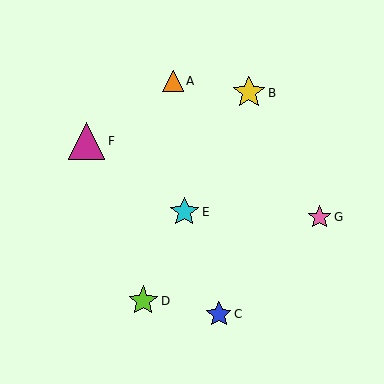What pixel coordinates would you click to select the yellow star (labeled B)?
Click at (249, 93) to select the yellow star B.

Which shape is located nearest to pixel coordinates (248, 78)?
The yellow star (labeled B) at (249, 93) is nearest to that location.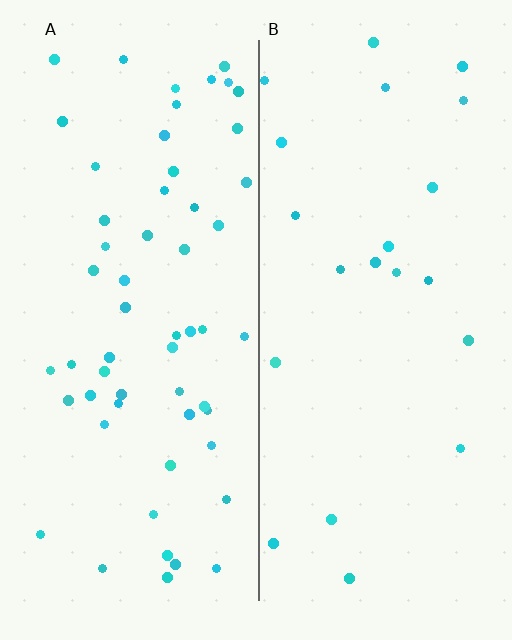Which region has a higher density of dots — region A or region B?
A (the left).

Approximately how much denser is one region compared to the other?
Approximately 2.7× — region A over region B.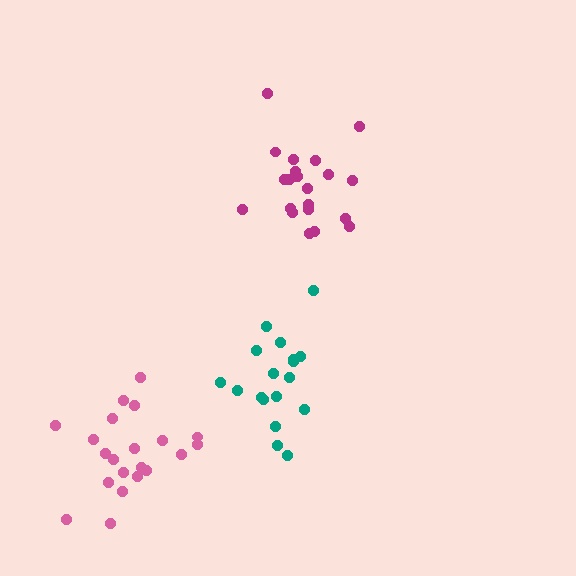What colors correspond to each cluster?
The clusters are colored: magenta, teal, pink.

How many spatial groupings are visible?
There are 3 spatial groupings.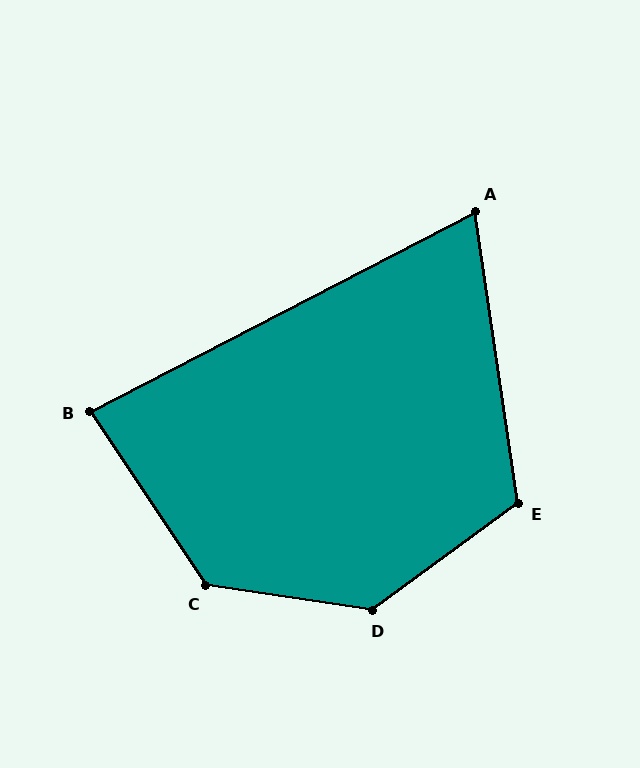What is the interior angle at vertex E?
Approximately 118 degrees (obtuse).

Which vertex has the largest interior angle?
D, at approximately 136 degrees.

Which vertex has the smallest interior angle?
A, at approximately 71 degrees.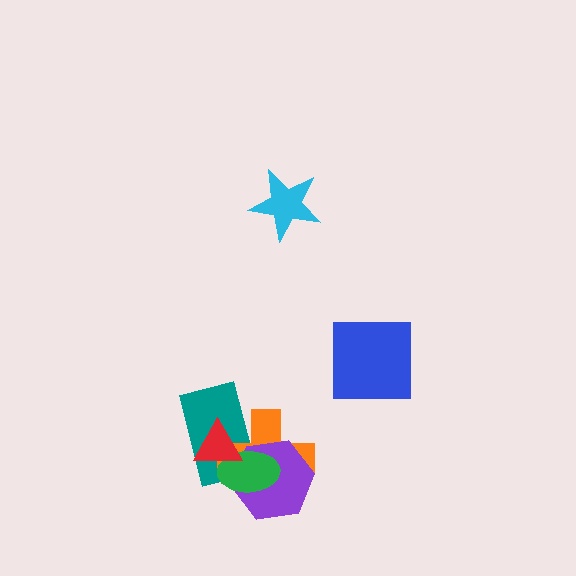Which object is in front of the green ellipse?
The red triangle is in front of the green ellipse.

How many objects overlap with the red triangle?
3 objects overlap with the red triangle.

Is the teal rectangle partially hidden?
Yes, it is partially covered by another shape.